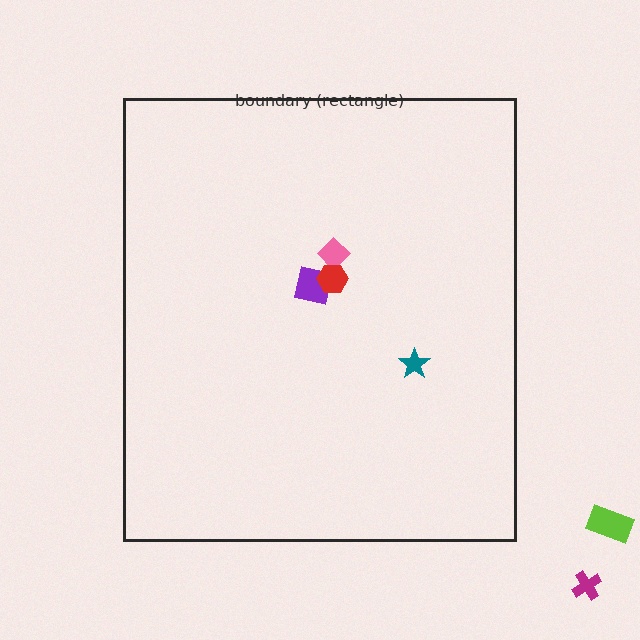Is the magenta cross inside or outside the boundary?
Outside.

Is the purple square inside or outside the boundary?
Inside.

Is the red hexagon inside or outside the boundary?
Inside.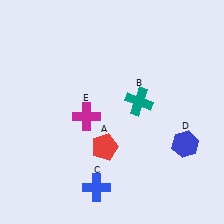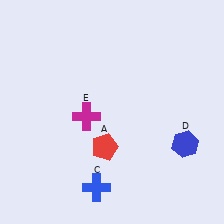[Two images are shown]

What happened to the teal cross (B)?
The teal cross (B) was removed in Image 2. It was in the top-right area of Image 1.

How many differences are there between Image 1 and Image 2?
There is 1 difference between the two images.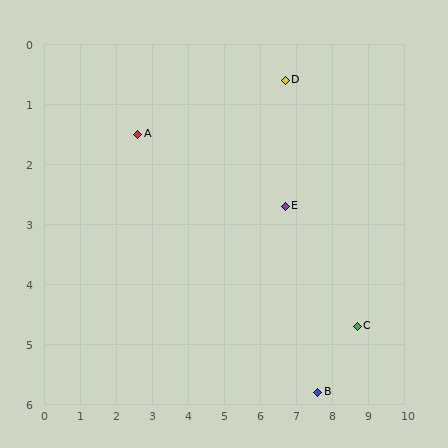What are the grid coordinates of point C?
Point C is at approximately (8.7, 4.7).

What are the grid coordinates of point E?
Point E is at approximately (6.7, 2.7).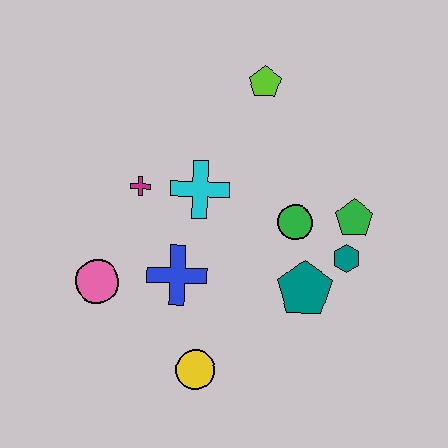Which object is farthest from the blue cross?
The lime pentagon is farthest from the blue cross.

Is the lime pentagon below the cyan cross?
No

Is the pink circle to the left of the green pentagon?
Yes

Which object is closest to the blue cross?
The pink circle is closest to the blue cross.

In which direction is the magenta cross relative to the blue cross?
The magenta cross is above the blue cross.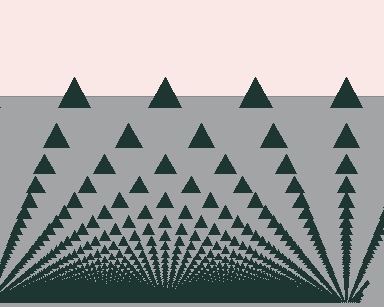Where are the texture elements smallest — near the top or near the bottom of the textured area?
Near the bottom.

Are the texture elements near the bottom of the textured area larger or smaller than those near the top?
Smaller. The gradient is inverted — elements near the bottom are smaller and denser.